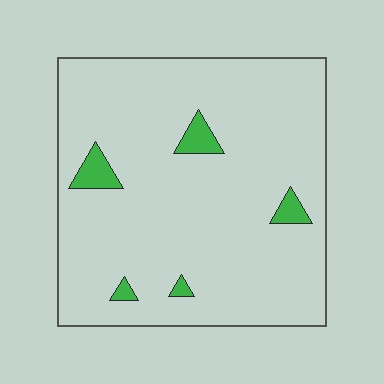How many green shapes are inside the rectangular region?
5.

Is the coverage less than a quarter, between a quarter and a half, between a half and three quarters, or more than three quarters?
Less than a quarter.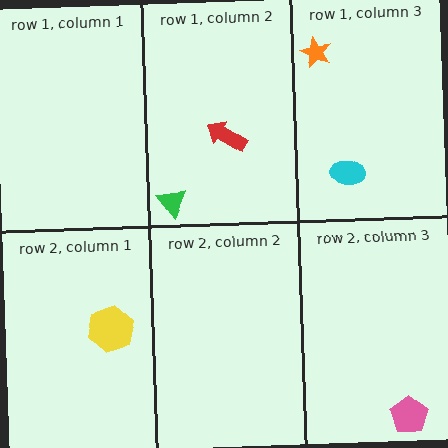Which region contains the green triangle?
The row 1, column 2 region.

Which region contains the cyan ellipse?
The row 1, column 3 region.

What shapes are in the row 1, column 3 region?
The cyan ellipse, the orange star.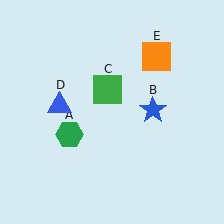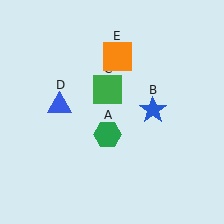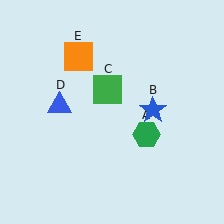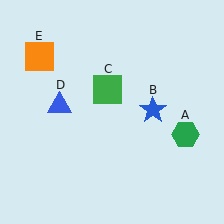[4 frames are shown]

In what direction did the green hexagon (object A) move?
The green hexagon (object A) moved right.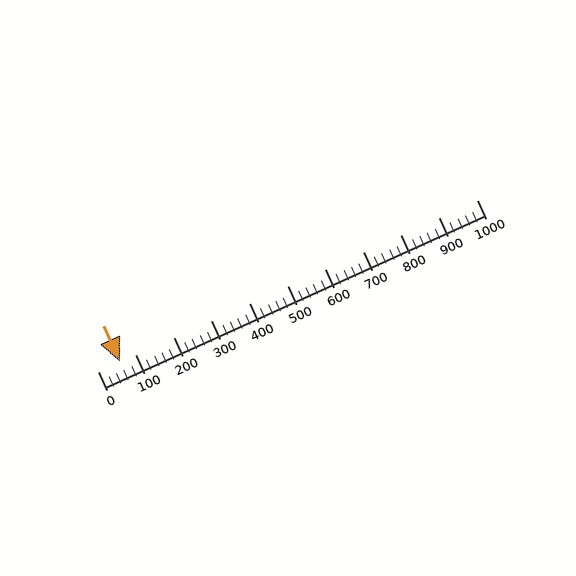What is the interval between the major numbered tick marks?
The major tick marks are spaced 100 units apart.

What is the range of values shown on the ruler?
The ruler shows values from 0 to 1000.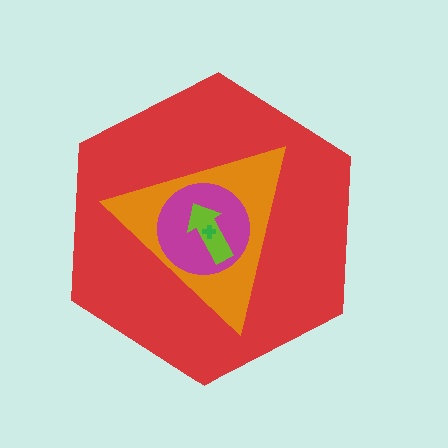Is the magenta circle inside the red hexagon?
Yes.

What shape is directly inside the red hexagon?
The orange triangle.